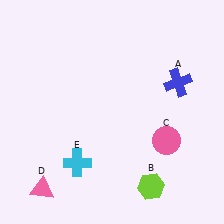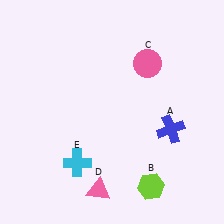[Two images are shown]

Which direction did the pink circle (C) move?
The pink circle (C) moved up.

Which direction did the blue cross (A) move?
The blue cross (A) moved down.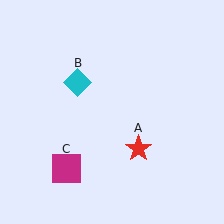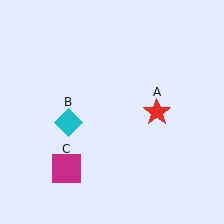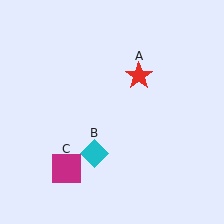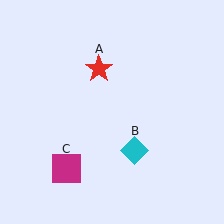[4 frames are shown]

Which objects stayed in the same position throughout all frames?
Magenta square (object C) remained stationary.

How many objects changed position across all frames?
2 objects changed position: red star (object A), cyan diamond (object B).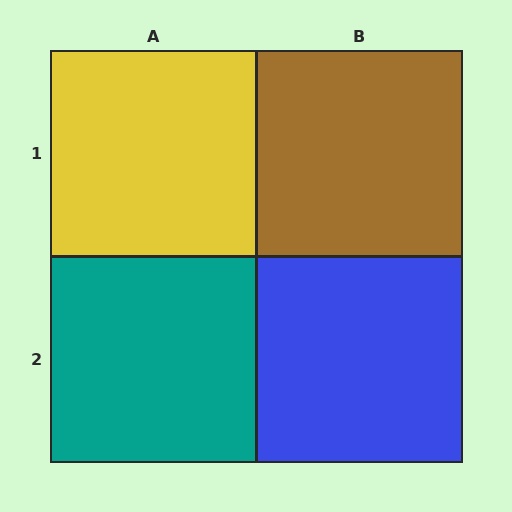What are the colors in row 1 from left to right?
Yellow, brown.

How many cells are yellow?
1 cell is yellow.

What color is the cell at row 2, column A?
Teal.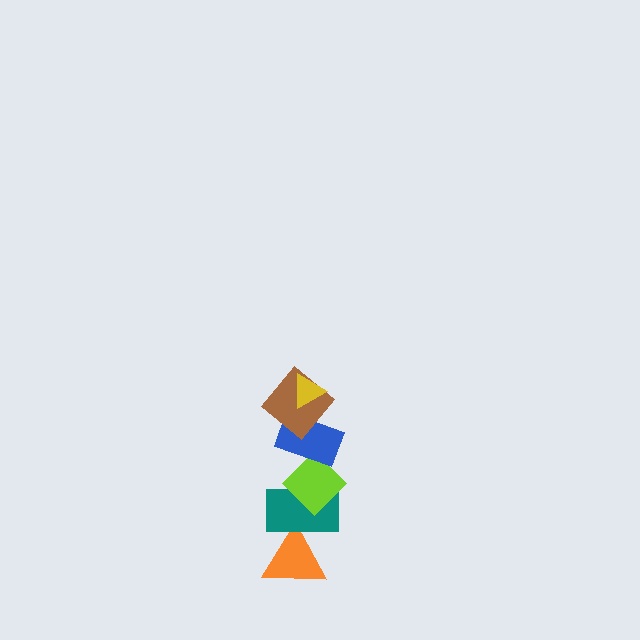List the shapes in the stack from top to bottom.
From top to bottom: the yellow triangle, the brown diamond, the blue rectangle, the lime diamond, the teal rectangle, the orange triangle.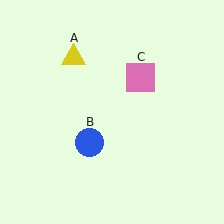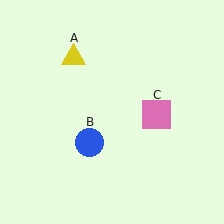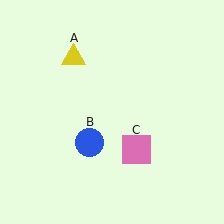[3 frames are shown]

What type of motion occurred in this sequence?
The pink square (object C) rotated clockwise around the center of the scene.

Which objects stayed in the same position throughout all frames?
Yellow triangle (object A) and blue circle (object B) remained stationary.